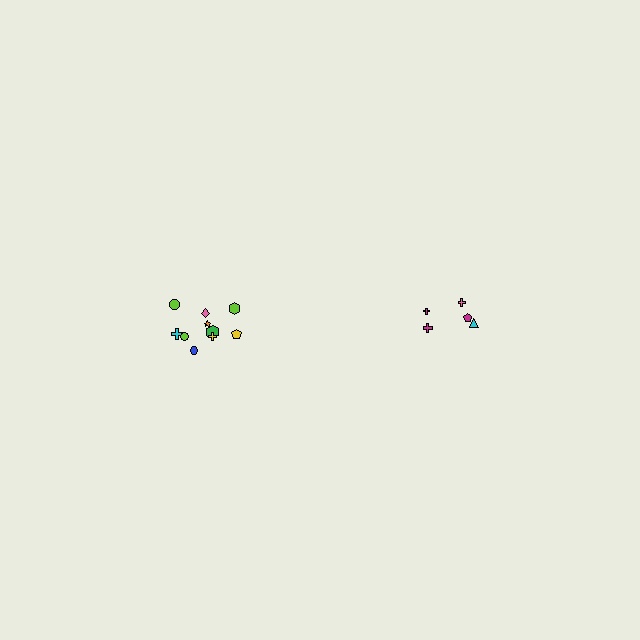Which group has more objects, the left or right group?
The left group.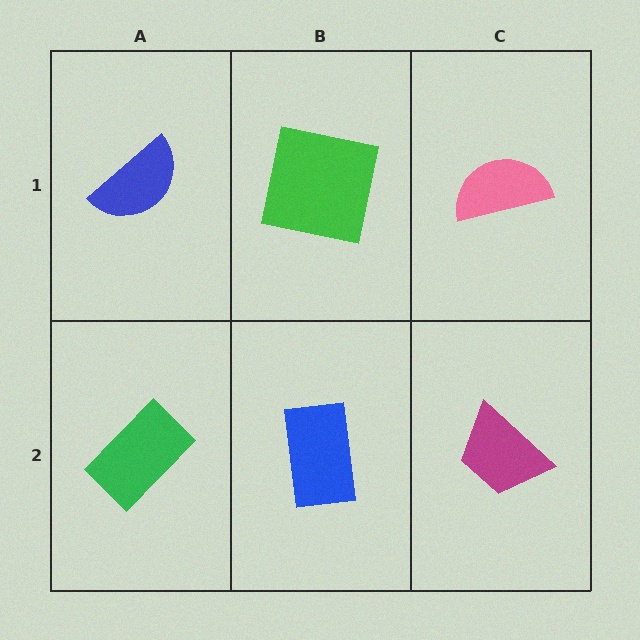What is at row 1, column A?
A blue semicircle.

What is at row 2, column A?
A green rectangle.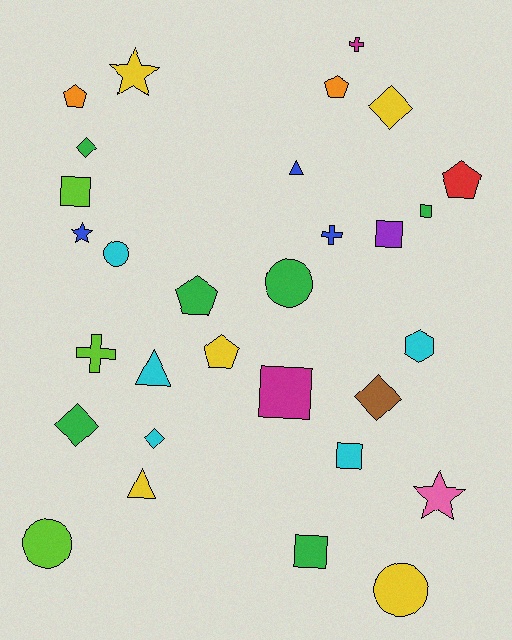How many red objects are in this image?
There is 1 red object.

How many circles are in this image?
There are 4 circles.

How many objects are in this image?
There are 30 objects.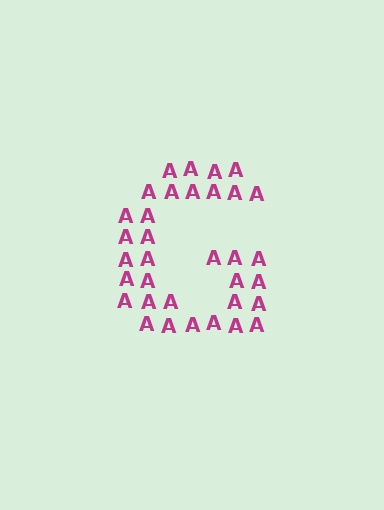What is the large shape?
The large shape is the letter G.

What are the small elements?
The small elements are letter A's.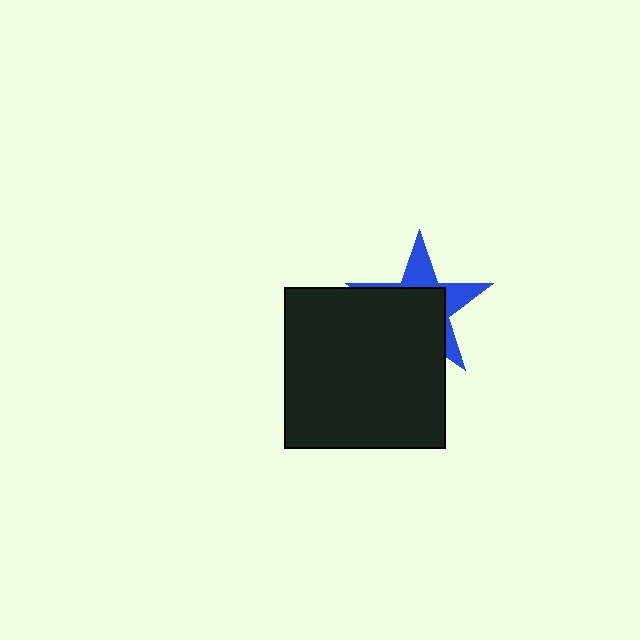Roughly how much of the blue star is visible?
A small part of it is visible (roughly 39%).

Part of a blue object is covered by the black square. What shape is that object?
It is a star.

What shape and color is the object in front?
The object in front is a black square.